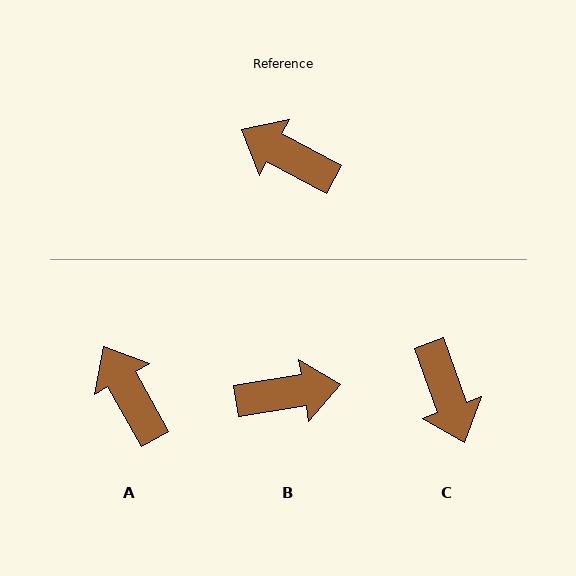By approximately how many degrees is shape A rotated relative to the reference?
Approximately 33 degrees clockwise.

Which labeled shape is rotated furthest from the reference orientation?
B, about 143 degrees away.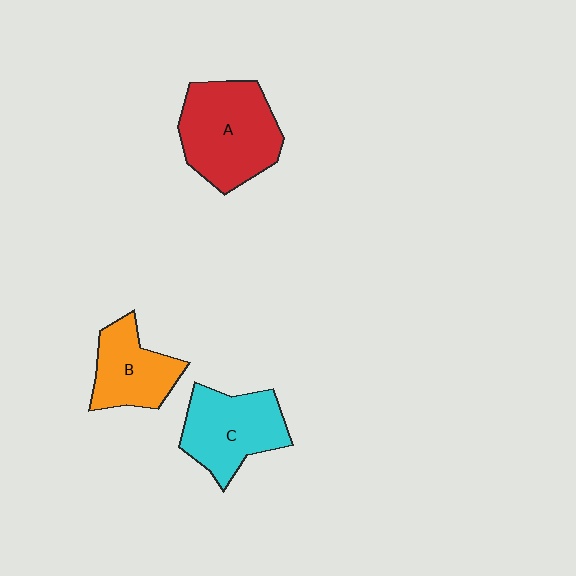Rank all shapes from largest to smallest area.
From largest to smallest: A (red), C (cyan), B (orange).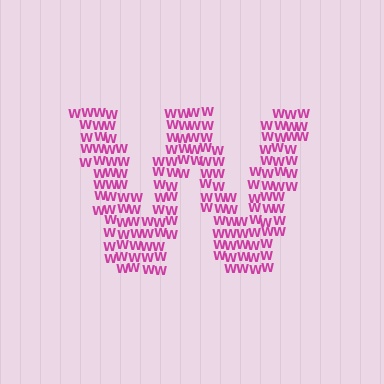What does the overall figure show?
The overall figure shows the letter W.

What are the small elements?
The small elements are letter W's.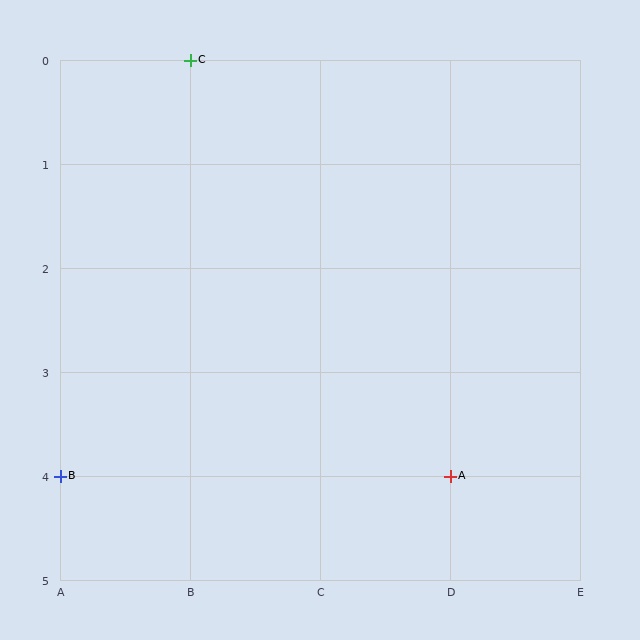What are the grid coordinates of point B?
Point B is at grid coordinates (A, 4).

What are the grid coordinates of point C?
Point C is at grid coordinates (B, 0).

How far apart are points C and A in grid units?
Points C and A are 2 columns and 4 rows apart (about 4.5 grid units diagonally).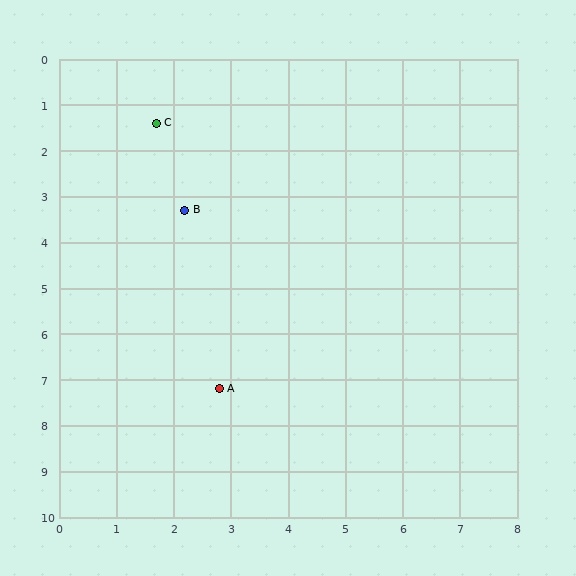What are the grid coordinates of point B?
Point B is at approximately (2.2, 3.3).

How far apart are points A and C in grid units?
Points A and C are about 5.9 grid units apart.